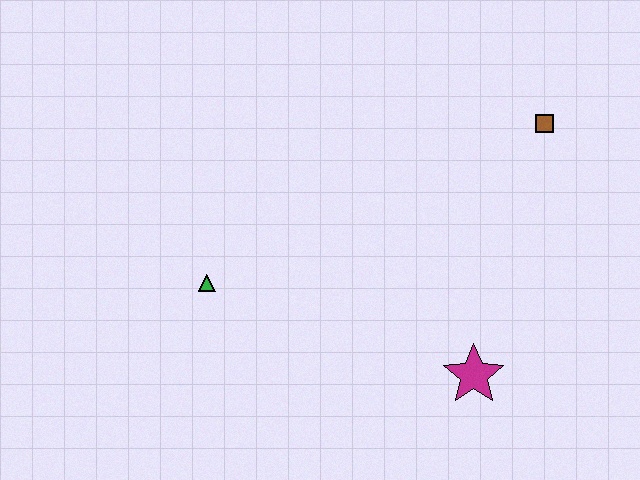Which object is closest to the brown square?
The magenta star is closest to the brown square.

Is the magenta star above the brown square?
No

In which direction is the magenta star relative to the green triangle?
The magenta star is to the right of the green triangle.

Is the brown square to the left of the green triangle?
No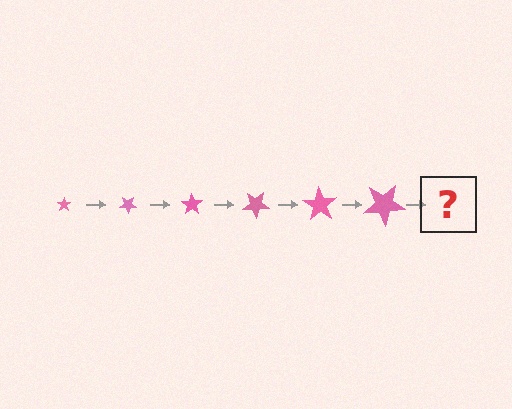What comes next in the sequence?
The next element should be a star, larger than the previous one and rotated 210 degrees from the start.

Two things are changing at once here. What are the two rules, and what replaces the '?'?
The two rules are that the star grows larger each step and it rotates 35 degrees each step. The '?' should be a star, larger than the previous one and rotated 210 degrees from the start.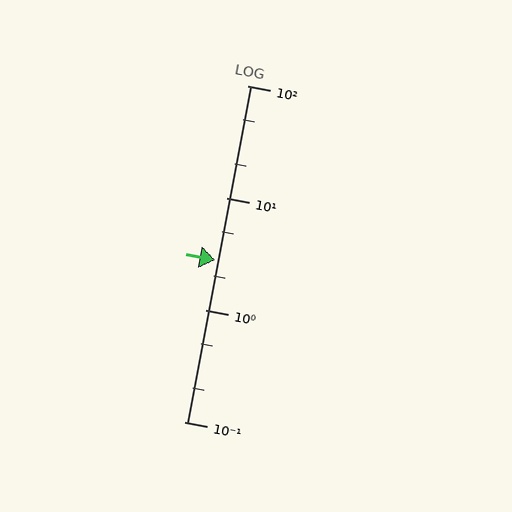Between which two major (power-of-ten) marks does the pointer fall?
The pointer is between 1 and 10.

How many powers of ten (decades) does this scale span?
The scale spans 3 decades, from 0.1 to 100.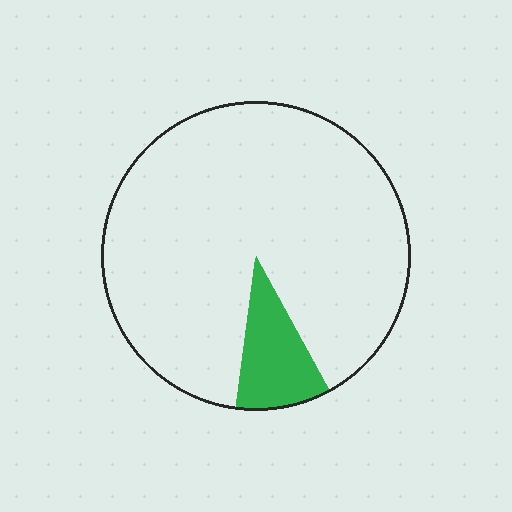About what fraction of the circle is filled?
About one tenth (1/10).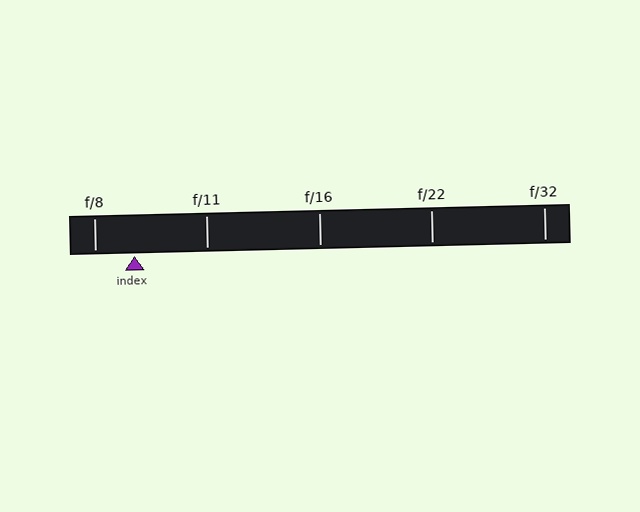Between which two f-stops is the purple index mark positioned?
The index mark is between f/8 and f/11.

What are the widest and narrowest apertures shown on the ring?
The widest aperture shown is f/8 and the narrowest is f/32.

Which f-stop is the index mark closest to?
The index mark is closest to f/8.